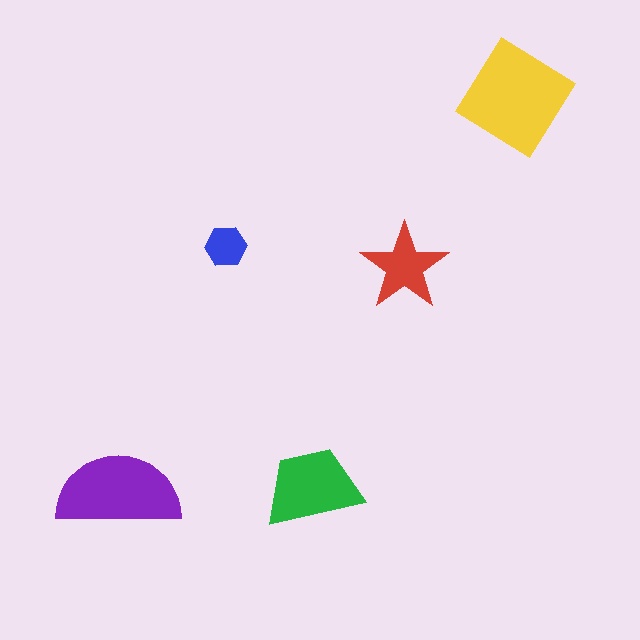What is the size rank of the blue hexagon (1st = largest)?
5th.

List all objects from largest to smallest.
The yellow diamond, the purple semicircle, the green trapezoid, the red star, the blue hexagon.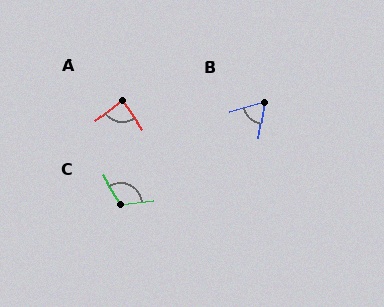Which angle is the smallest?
B, at approximately 66 degrees.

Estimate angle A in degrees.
Approximately 87 degrees.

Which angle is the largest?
C, at approximately 114 degrees.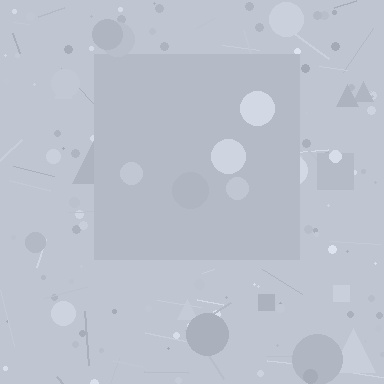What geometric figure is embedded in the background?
A square is embedded in the background.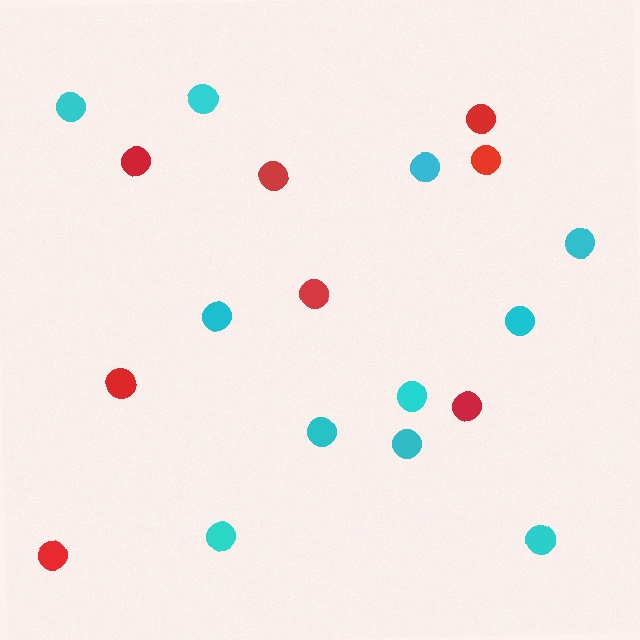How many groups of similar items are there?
There are 2 groups: one group of cyan circles (11) and one group of red circles (8).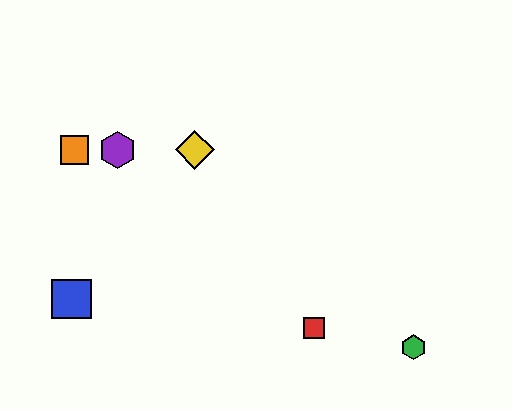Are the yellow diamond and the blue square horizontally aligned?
No, the yellow diamond is at y≈150 and the blue square is at y≈299.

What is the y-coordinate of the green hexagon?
The green hexagon is at y≈347.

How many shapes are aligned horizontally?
3 shapes (the yellow diamond, the purple hexagon, the orange square) are aligned horizontally.